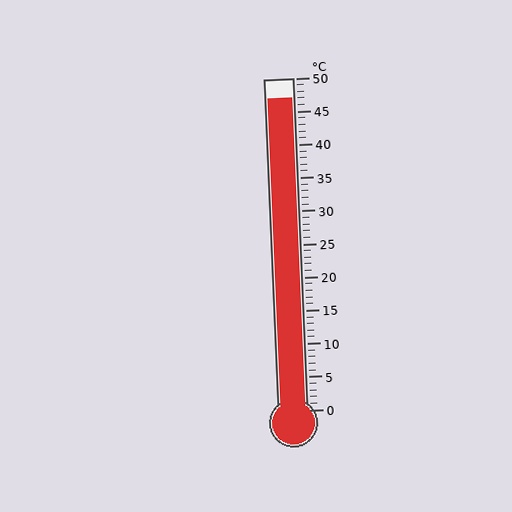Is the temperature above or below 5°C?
The temperature is above 5°C.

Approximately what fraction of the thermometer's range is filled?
The thermometer is filled to approximately 95% of its range.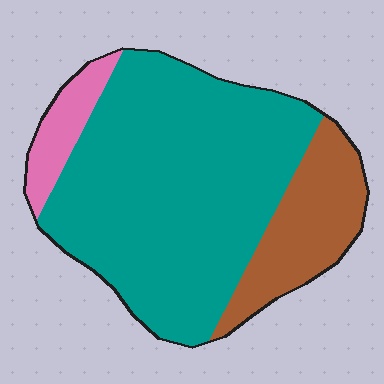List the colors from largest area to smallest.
From largest to smallest: teal, brown, pink.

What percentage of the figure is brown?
Brown covers around 20% of the figure.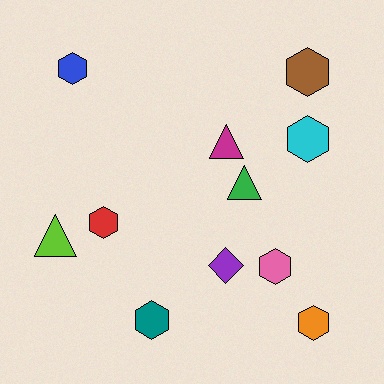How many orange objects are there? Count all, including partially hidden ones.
There is 1 orange object.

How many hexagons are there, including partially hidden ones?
There are 7 hexagons.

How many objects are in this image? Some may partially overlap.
There are 11 objects.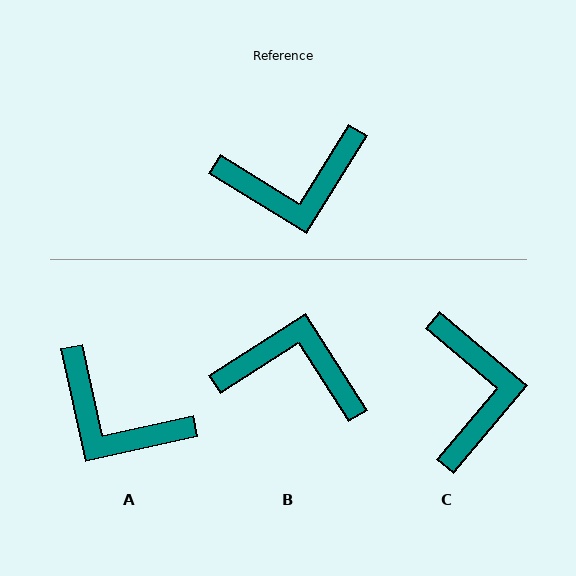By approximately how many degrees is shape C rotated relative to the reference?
Approximately 82 degrees counter-clockwise.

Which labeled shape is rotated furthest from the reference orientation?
B, about 154 degrees away.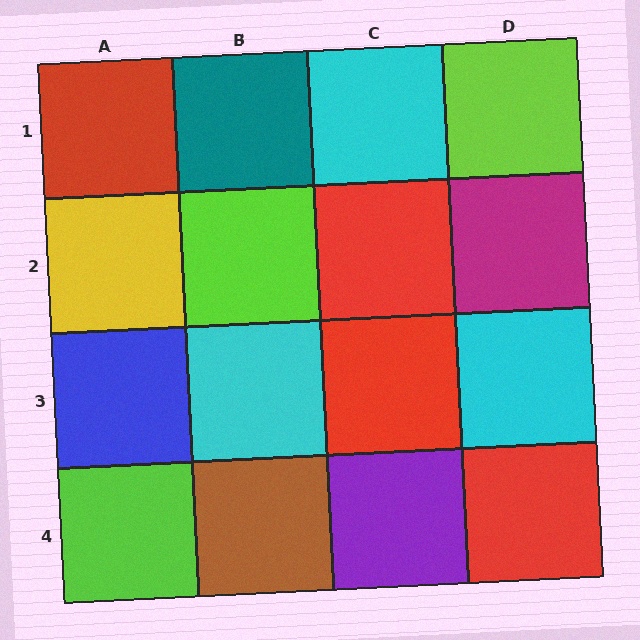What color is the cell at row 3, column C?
Red.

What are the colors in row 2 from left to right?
Yellow, lime, red, magenta.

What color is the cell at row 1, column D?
Lime.